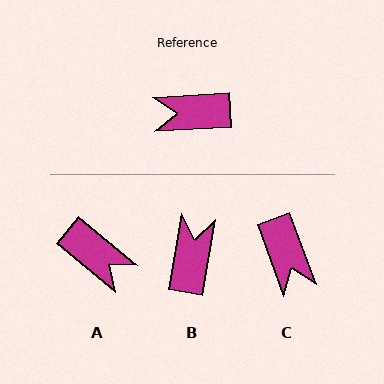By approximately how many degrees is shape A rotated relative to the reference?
Approximately 137 degrees counter-clockwise.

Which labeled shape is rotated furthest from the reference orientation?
A, about 137 degrees away.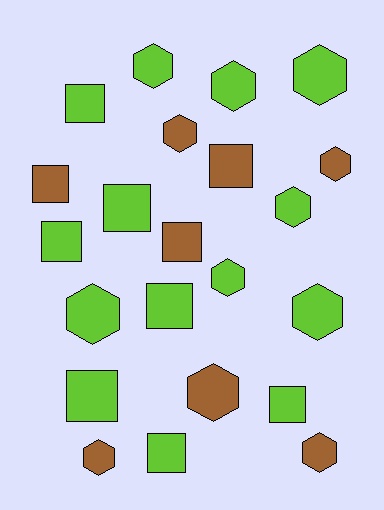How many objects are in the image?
There are 22 objects.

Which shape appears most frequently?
Hexagon, with 12 objects.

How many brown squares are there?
There are 3 brown squares.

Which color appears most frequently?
Lime, with 14 objects.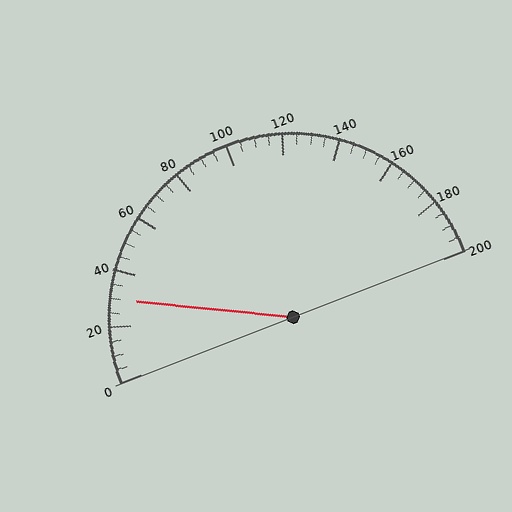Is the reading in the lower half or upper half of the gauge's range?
The reading is in the lower half of the range (0 to 200).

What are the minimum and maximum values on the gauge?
The gauge ranges from 0 to 200.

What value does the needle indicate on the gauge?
The needle indicates approximately 30.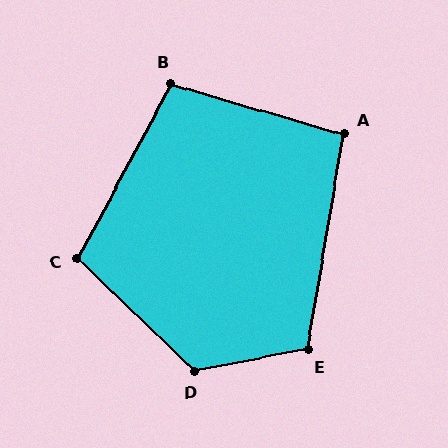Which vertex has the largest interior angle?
D, at approximately 125 degrees.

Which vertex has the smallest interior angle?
A, at approximately 97 degrees.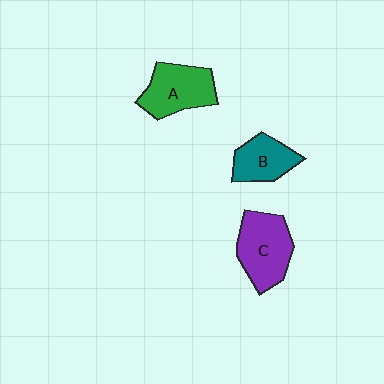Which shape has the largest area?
Shape C (purple).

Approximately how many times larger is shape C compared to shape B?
Approximately 1.4 times.